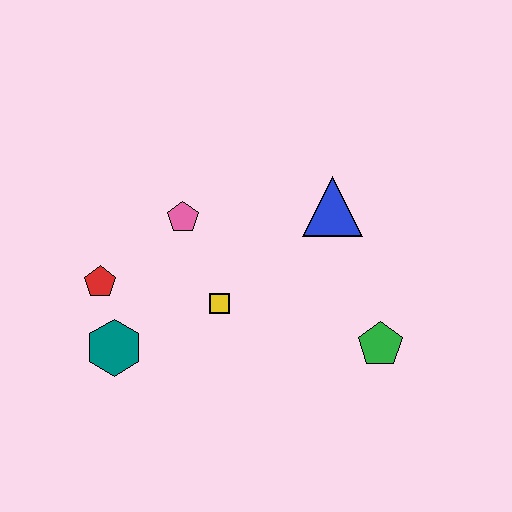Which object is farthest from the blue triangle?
The teal hexagon is farthest from the blue triangle.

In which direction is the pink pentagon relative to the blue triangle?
The pink pentagon is to the left of the blue triangle.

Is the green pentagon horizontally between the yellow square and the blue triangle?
No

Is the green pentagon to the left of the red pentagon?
No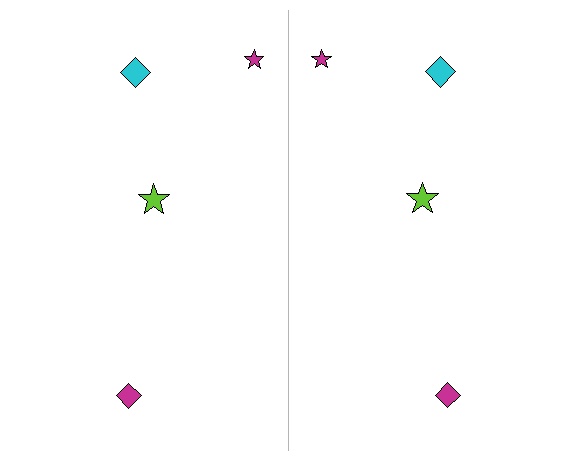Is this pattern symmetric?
Yes, this pattern has bilateral (reflection) symmetry.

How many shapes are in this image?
There are 8 shapes in this image.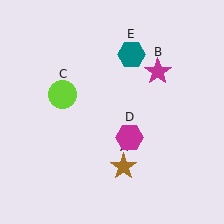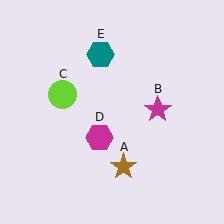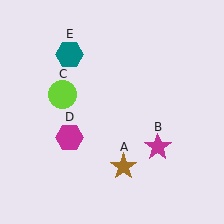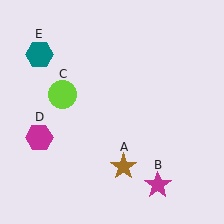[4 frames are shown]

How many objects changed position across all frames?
3 objects changed position: magenta star (object B), magenta hexagon (object D), teal hexagon (object E).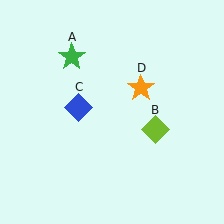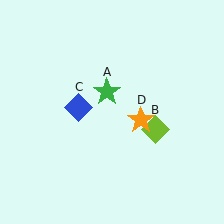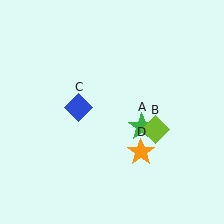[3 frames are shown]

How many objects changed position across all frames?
2 objects changed position: green star (object A), orange star (object D).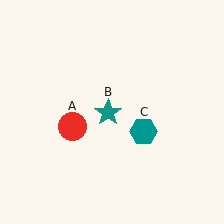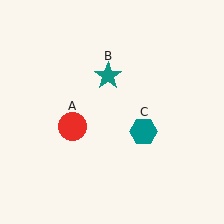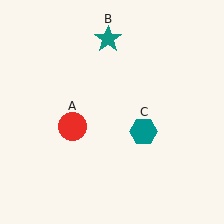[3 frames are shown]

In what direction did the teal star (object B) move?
The teal star (object B) moved up.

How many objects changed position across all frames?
1 object changed position: teal star (object B).